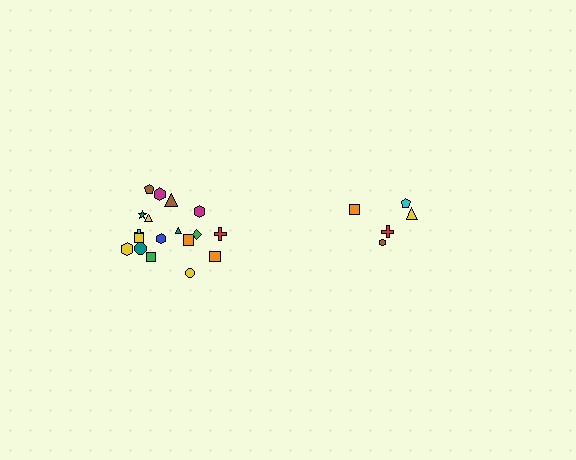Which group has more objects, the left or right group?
The left group.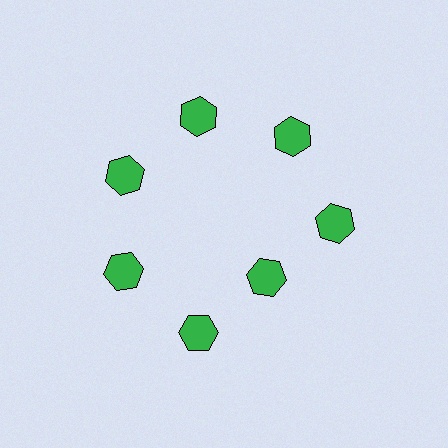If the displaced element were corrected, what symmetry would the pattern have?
It would have 7-fold rotational symmetry — the pattern would map onto itself every 51 degrees.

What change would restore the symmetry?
The symmetry would be restored by moving it outward, back onto the ring so that all 7 hexagons sit at equal angles and equal distance from the center.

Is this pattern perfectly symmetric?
No. The 7 green hexagons are arranged in a ring, but one element near the 5 o'clock position is pulled inward toward the center, breaking the 7-fold rotational symmetry.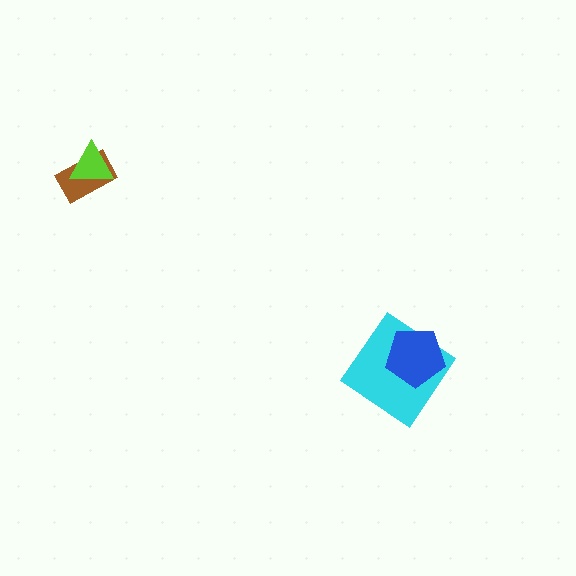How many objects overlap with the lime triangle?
1 object overlaps with the lime triangle.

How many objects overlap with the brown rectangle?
1 object overlaps with the brown rectangle.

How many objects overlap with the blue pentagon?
1 object overlaps with the blue pentagon.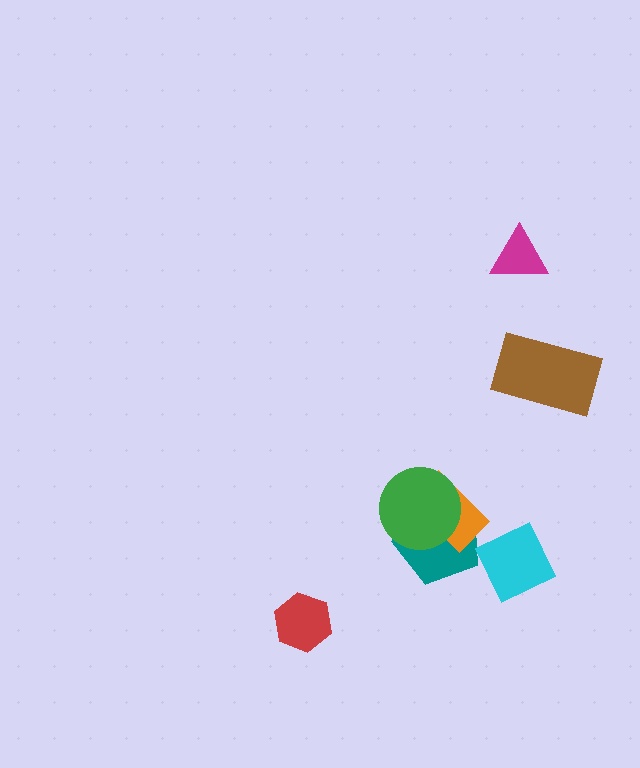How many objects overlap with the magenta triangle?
0 objects overlap with the magenta triangle.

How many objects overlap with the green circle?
2 objects overlap with the green circle.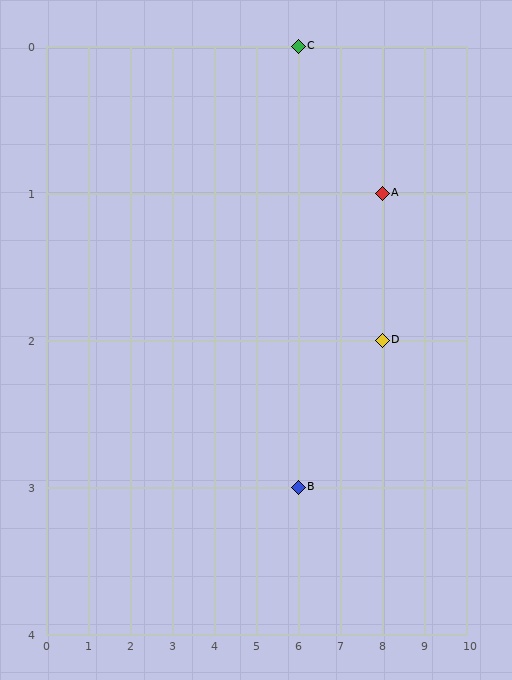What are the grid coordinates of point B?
Point B is at grid coordinates (6, 3).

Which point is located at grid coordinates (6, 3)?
Point B is at (6, 3).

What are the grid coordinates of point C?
Point C is at grid coordinates (6, 0).